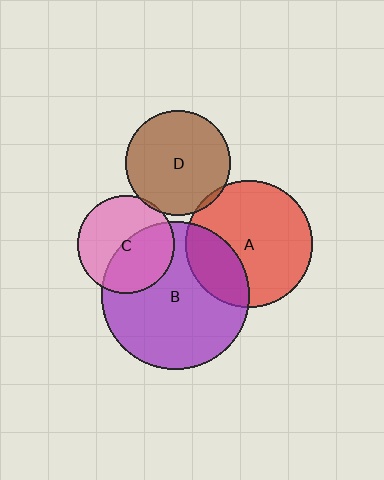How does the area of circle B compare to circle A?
Approximately 1.4 times.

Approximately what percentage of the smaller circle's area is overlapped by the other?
Approximately 25%.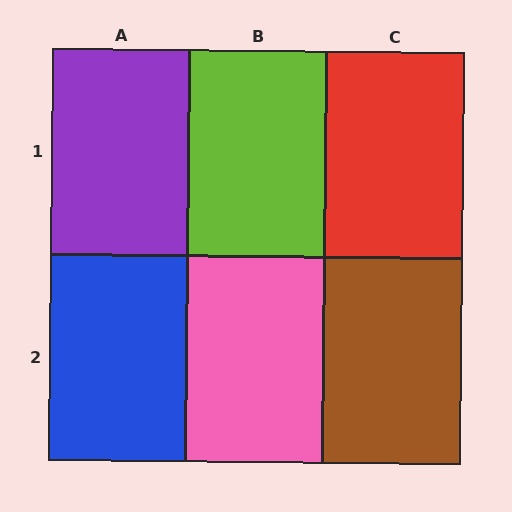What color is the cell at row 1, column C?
Red.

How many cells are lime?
1 cell is lime.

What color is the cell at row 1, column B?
Lime.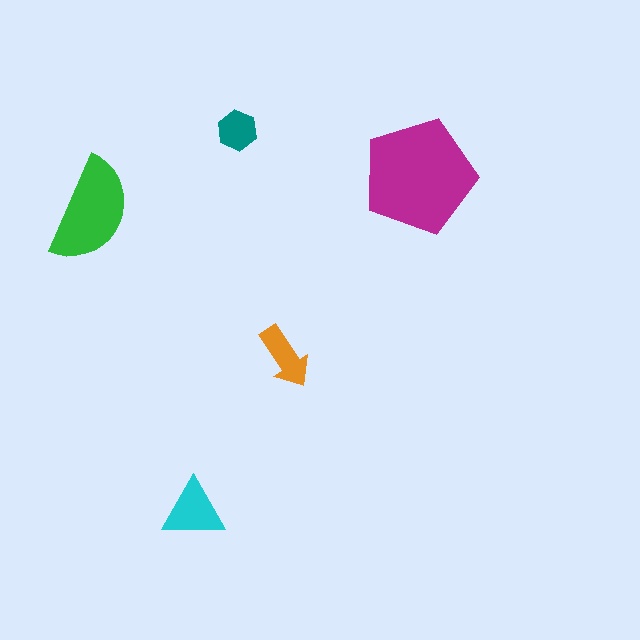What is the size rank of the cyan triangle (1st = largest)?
3rd.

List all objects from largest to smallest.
The magenta pentagon, the green semicircle, the cyan triangle, the orange arrow, the teal hexagon.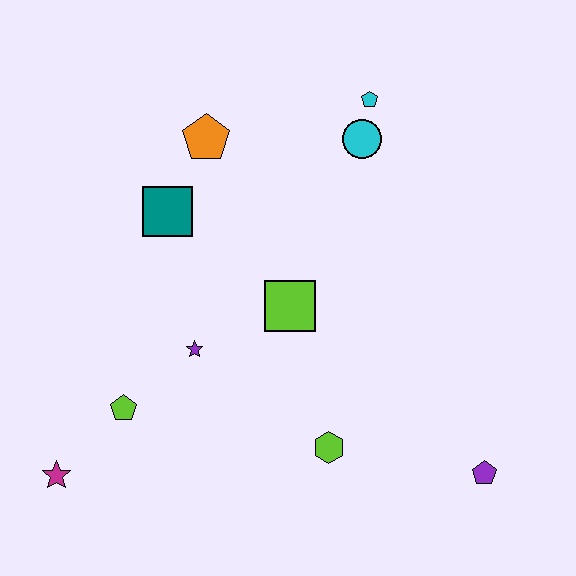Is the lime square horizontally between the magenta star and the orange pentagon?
No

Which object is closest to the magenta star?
The lime pentagon is closest to the magenta star.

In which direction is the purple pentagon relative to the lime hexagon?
The purple pentagon is to the right of the lime hexagon.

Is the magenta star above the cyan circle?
No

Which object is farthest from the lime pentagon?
The cyan pentagon is farthest from the lime pentagon.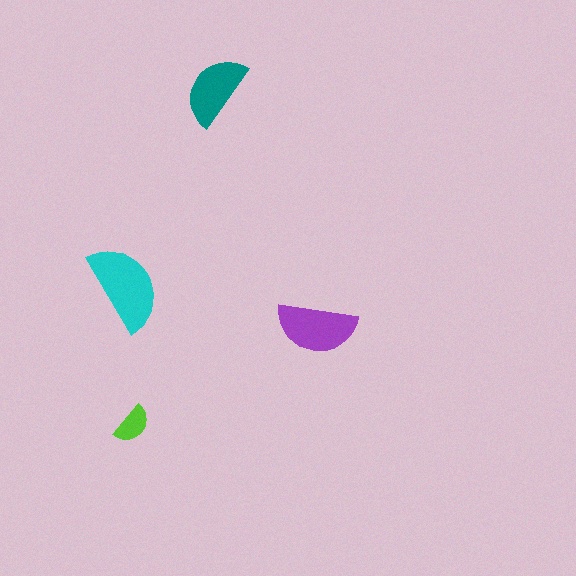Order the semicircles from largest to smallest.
the cyan one, the purple one, the teal one, the lime one.